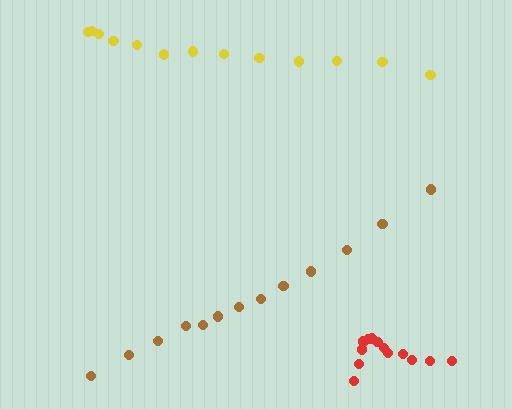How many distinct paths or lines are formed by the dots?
There are 3 distinct paths.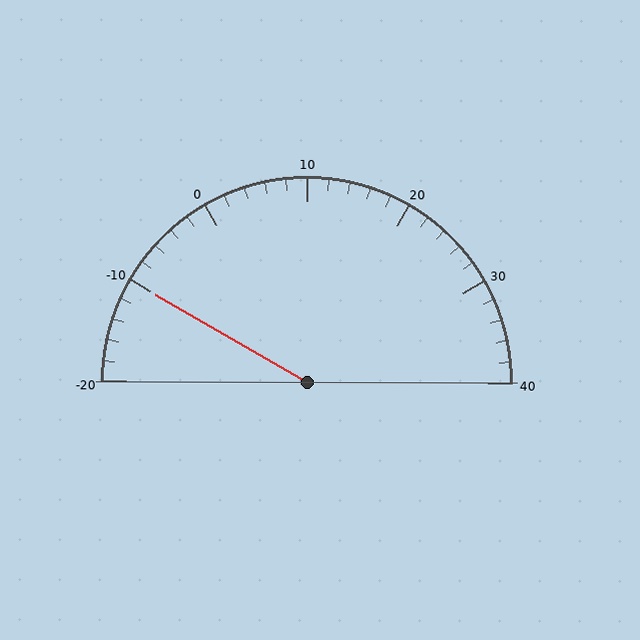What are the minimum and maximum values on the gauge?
The gauge ranges from -20 to 40.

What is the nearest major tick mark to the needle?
The nearest major tick mark is -10.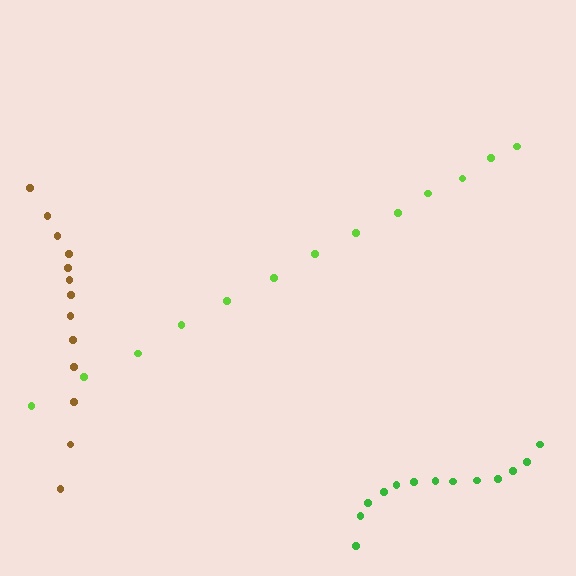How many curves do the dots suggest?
There are 3 distinct paths.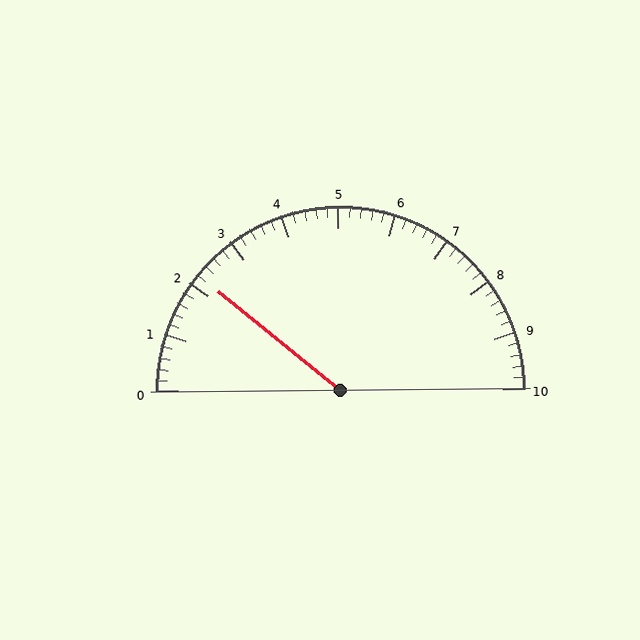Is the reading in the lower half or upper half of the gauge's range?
The reading is in the lower half of the range (0 to 10).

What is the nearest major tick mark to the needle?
The nearest major tick mark is 2.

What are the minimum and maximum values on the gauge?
The gauge ranges from 0 to 10.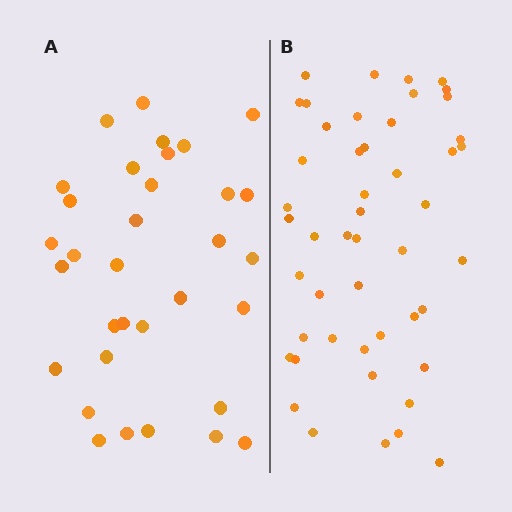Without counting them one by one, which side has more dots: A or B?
Region B (the right region) has more dots.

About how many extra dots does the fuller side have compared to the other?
Region B has approximately 15 more dots than region A.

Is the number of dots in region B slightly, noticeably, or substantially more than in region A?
Region B has substantially more. The ratio is roughly 1.5 to 1.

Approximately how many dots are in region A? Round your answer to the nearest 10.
About 30 dots. (The exact count is 33, which rounds to 30.)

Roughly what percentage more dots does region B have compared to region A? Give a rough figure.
About 45% more.